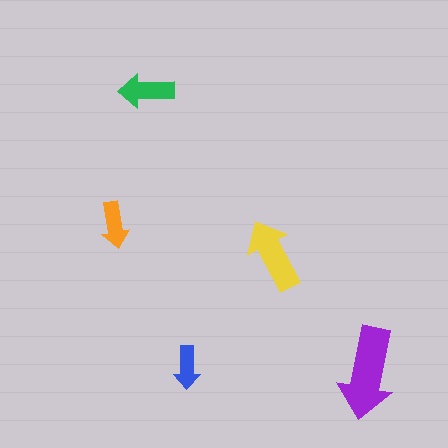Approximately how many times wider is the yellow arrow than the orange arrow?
About 1.5 times wider.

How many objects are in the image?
There are 5 objects in the image.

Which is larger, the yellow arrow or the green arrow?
The yellow one.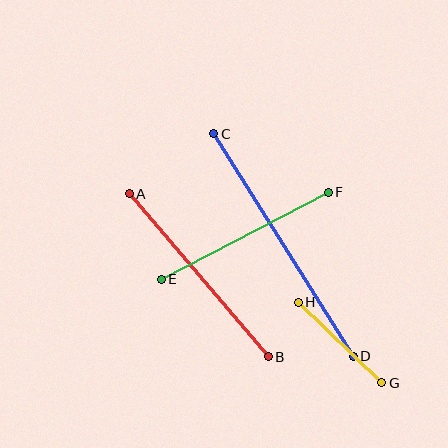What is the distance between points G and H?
The distance is approximately 116 pixels.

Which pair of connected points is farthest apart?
Points C and D are farthest apart.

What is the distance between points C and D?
The distance is approximately 263 pixels.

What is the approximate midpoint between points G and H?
The midpoint is at approximately (340, 343) pixels.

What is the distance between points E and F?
The distance is approximately 188 pixels.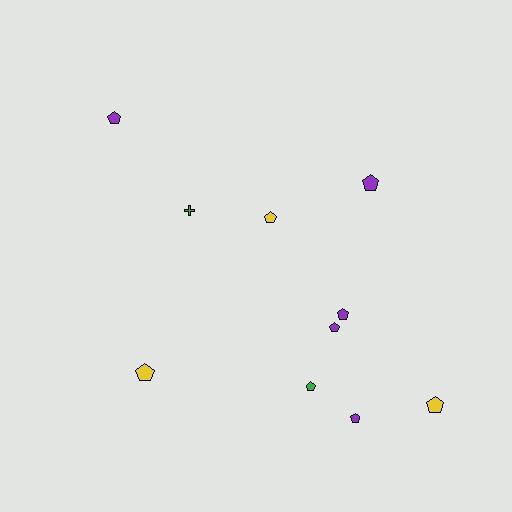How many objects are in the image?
There are 10 objects.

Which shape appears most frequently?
Pentagon, with 9 objects.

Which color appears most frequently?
Purple, with 5 objects.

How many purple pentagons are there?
There are 5 purple pentagons.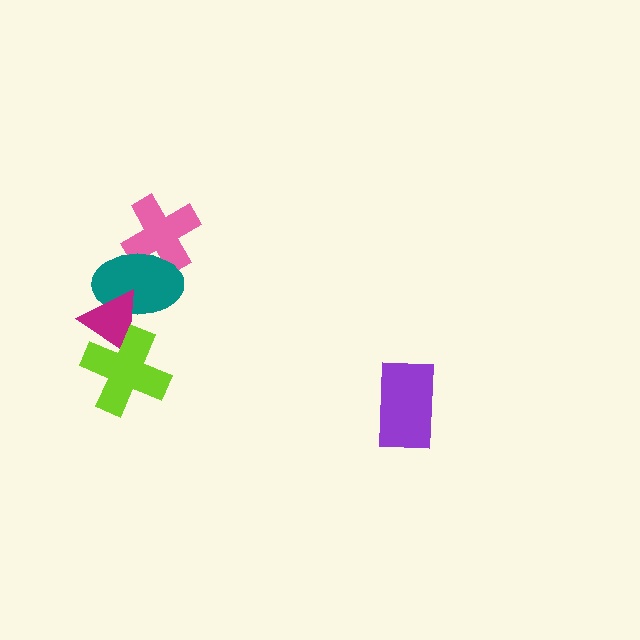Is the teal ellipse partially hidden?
Yes, it is partially covered by another shape.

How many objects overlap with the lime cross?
1 object overlaps with the lime cross.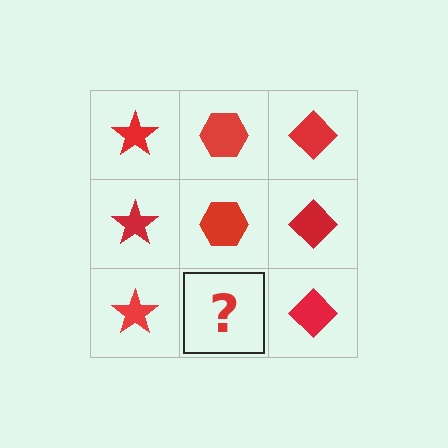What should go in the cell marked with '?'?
The missing cell should contain a red hexagon.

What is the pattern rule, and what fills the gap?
The rule is that each column has a consistent shape. The gap should be filled with a red hexagon.